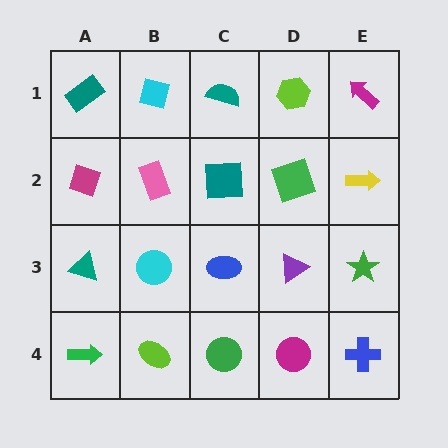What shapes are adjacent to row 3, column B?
A pink rectangle (row 2, column B), a lime ellipse (row 4, column B), a teal triangle (row 3, column A), a blue ellipse (row 3, column C).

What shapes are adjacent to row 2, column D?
A lime hexagon (row 1, column D), a purple triangle (row 3, column D), a teal square (row 2, column C), a yellow arrow (row 2, column E).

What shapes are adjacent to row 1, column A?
A magenta diamond (row 2, column A), a cyan square (row 1, column B).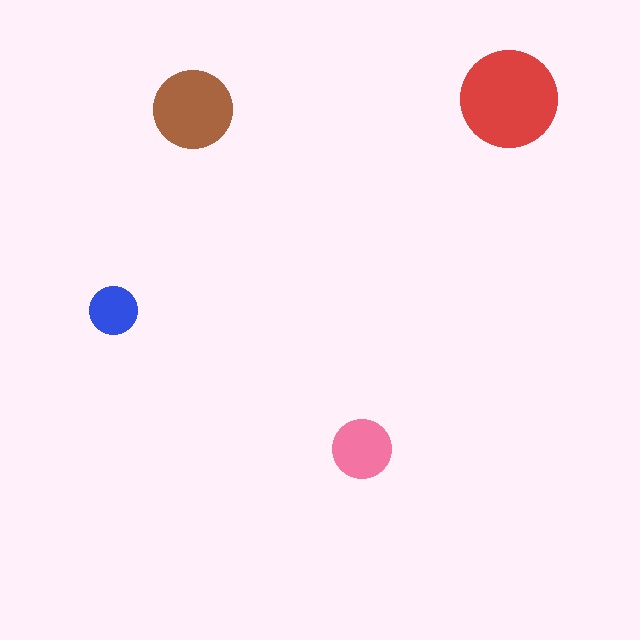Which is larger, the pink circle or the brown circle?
The brown one.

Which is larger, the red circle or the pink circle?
The red one.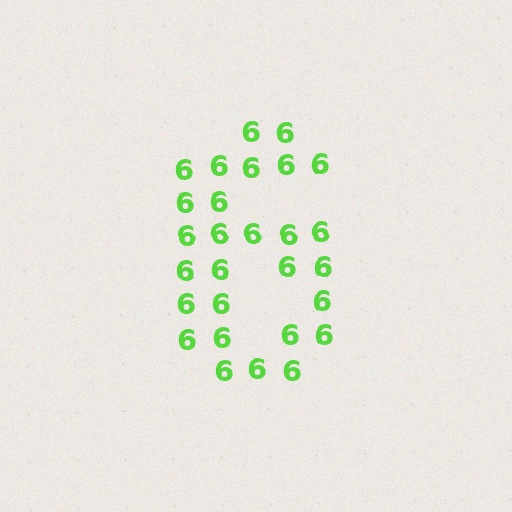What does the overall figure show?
The overall figure shows the digit 6.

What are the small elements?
The small elements are digit 6's.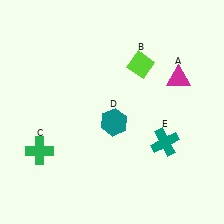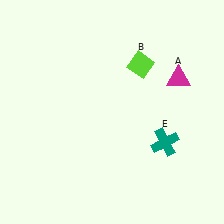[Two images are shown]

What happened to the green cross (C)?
The green cross (C) was removed in Image 2. It was in the bottom-left area of Image 1.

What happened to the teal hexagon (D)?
The teal hexagon (D) was removed in Image 2. It was in the bottom-right area of Image 1.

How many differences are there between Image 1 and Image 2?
There are 2 differences between the two images.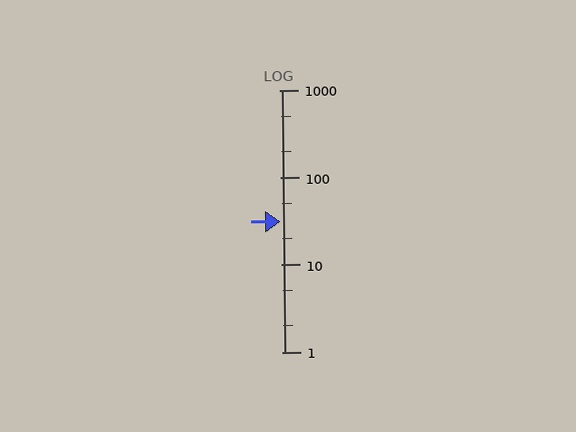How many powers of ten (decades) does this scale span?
The scale spans 3 decades, from 1 to 1000.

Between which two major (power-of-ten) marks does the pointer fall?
The pointer is between 10 and 100.